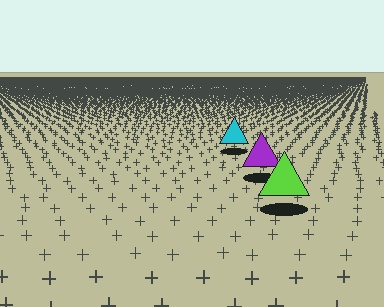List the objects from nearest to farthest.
From nearest to farthest: the lime triangle, the purple triangle, the cyan triangle.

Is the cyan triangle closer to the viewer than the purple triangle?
No. The purple triangle is closer — you can tell from the texture gradient: the ground texture is coarser near it.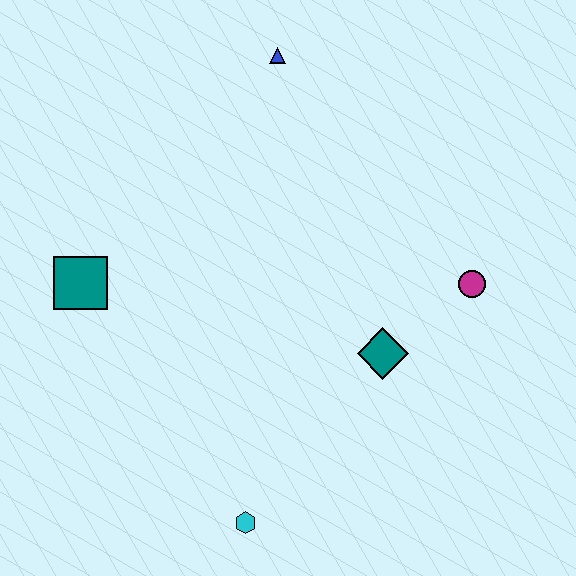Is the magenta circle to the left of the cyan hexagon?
No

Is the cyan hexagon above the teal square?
No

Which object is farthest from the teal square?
The magenta circle is farthest from the teal square.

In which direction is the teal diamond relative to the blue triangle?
The teal diamond is below the blue triangle.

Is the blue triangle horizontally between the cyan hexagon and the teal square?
No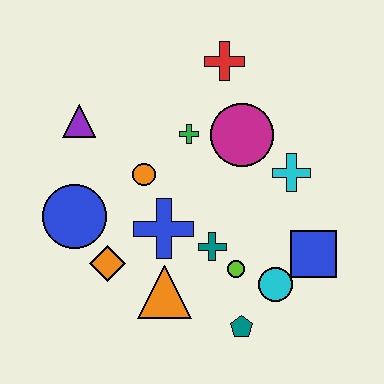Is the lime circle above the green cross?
No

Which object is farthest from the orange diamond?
The red cross is farthest from the orange diamond.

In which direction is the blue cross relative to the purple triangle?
The blue cross is below the purple triangle.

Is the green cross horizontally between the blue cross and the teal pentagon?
Yes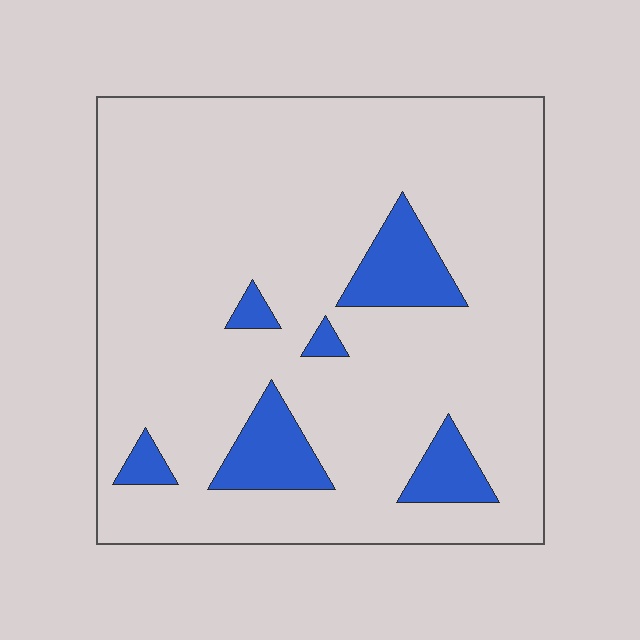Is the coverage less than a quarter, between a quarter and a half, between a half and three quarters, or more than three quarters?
Less than a quarter.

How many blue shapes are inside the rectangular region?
6.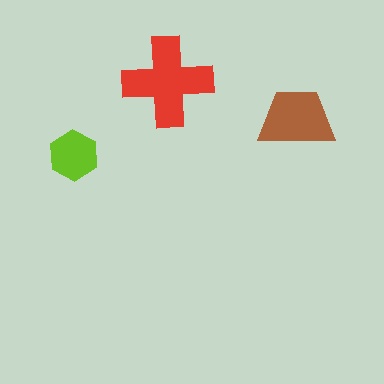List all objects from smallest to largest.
The lime hexagon, the brown trapezoid, the red cross.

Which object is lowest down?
The lime hexagon is bottommost.